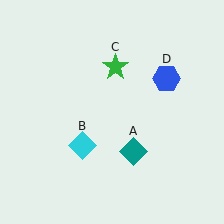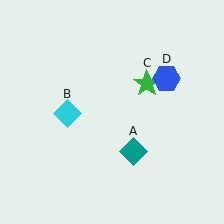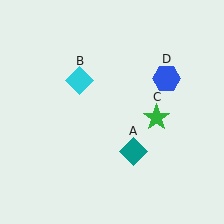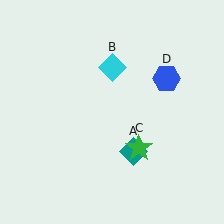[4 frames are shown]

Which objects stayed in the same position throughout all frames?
Teal diamond (object A) and blue hexagon (object D) remained stationary.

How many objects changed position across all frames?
2 objects changed position: cyan diamond (object B), green star (object C).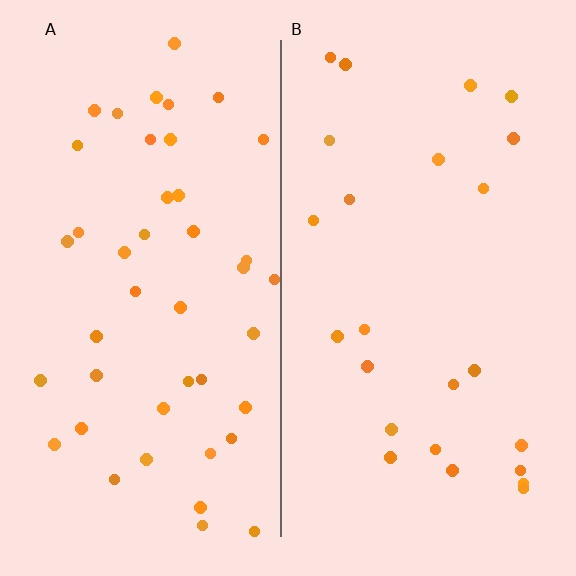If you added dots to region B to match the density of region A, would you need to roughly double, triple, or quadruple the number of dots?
Approximately double.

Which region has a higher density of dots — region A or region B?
A (the left).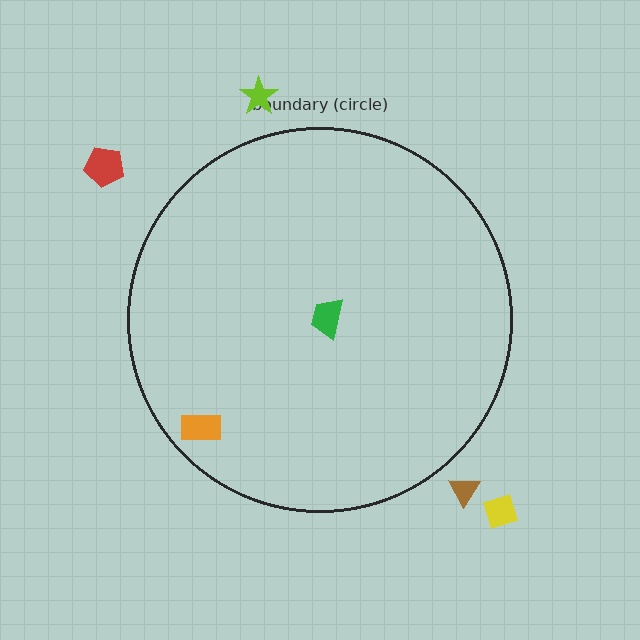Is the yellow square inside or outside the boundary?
Outside.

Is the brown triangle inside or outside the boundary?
Outside.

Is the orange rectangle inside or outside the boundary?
Inside.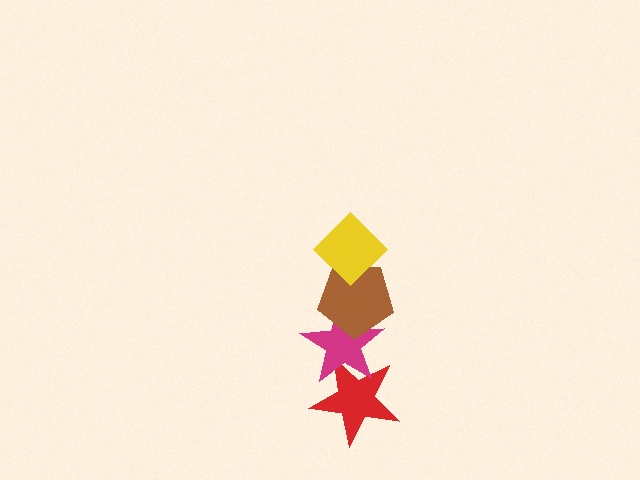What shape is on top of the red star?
The magenta star is on top of the red star.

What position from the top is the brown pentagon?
The brown pentagon is 2nd from the top.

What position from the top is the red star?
The red star is 4th from the top.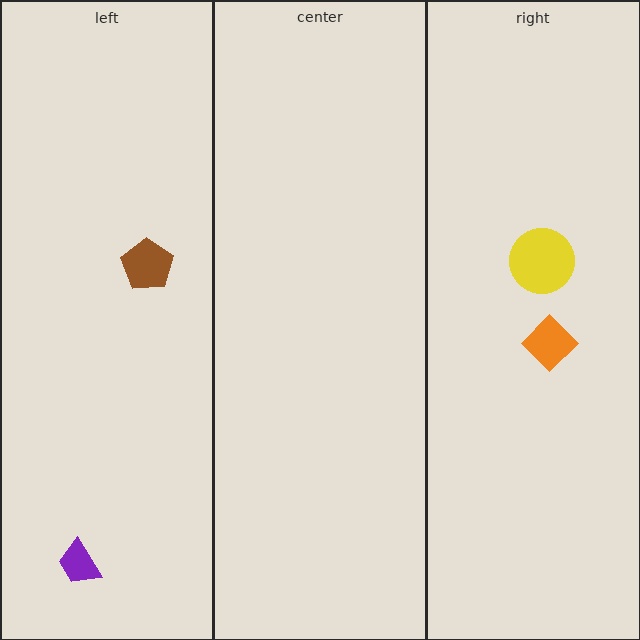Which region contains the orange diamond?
The right region.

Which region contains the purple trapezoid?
The left region.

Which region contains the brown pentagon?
The left region.